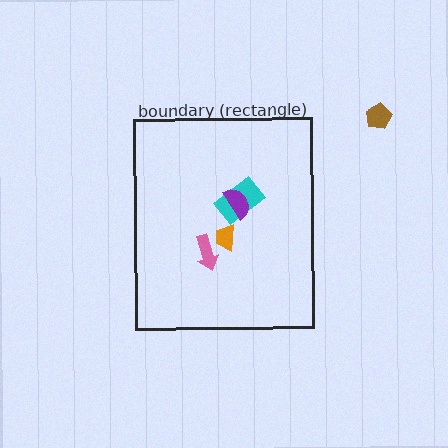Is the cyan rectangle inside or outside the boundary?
Inside.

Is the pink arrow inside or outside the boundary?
Inside.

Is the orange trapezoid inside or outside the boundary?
Inside.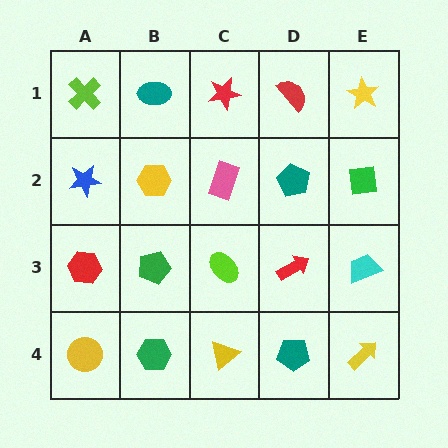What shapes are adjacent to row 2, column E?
A yellow star (row 1, column E), a cyan trapezoid (row 3, column E), a teal pentagon (row 2, column D).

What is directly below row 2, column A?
A red hexagon.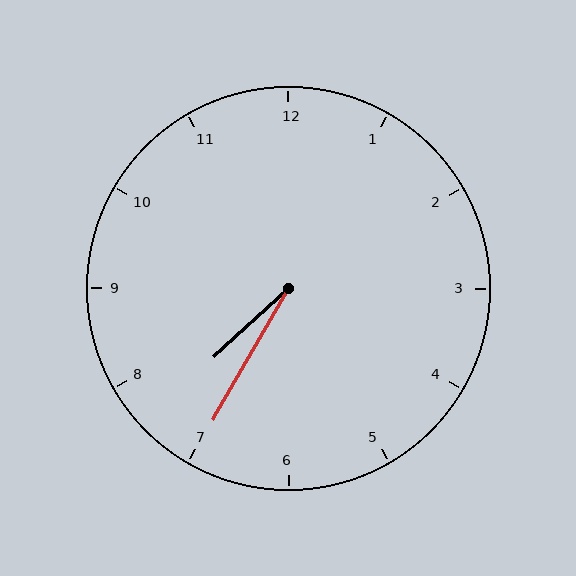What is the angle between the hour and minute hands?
Approximately 18 degrees.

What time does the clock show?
7:35.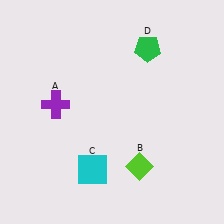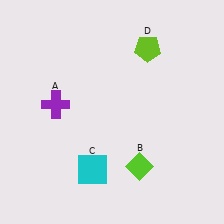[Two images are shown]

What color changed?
The pentagon (D) changed from green in Image 1 to lime in Image 2.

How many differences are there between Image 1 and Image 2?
There is 1 difference between the two images.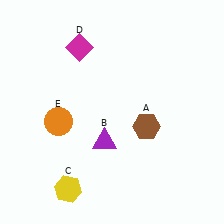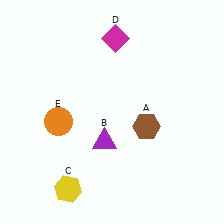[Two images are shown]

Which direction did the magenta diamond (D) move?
The magenta diamond (D) moved right.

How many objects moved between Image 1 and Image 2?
1 object moved between the two images.